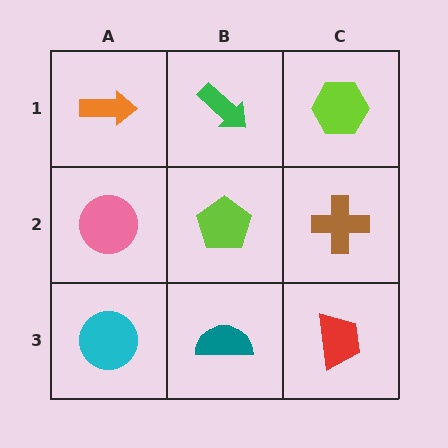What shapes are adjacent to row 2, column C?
A lime hexagon (row 1, column C), a red trapezoid (row 3, column C), a lime pentagon (row 2, column B).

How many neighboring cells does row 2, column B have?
4.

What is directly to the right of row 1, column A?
A green arrow.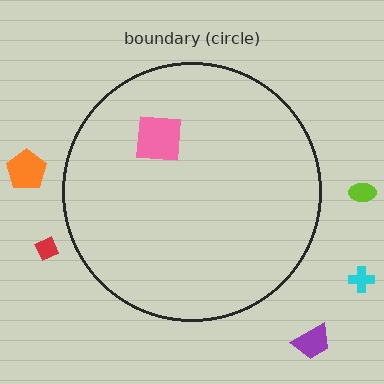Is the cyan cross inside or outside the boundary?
Outside.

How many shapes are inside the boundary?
1 inside, 5 outside.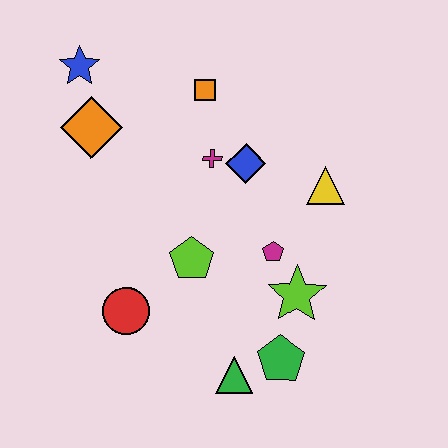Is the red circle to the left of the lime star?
Yes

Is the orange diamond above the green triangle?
Yes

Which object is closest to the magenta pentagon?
The lime star is closest to the magenta pentagon.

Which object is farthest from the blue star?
The green pentagon is farthest from the blue star.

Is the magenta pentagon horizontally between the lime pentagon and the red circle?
No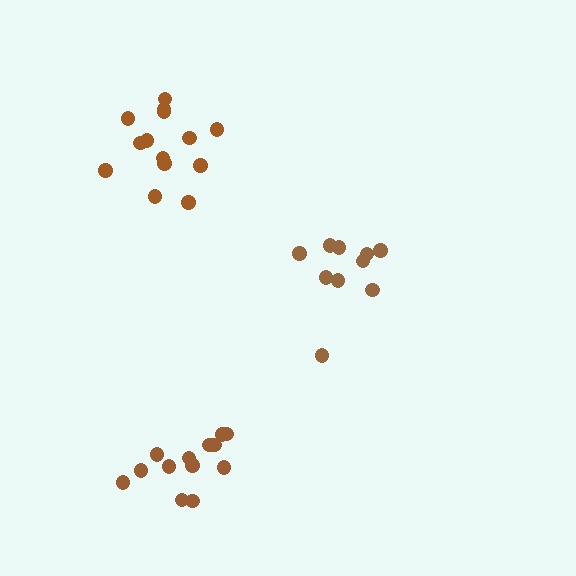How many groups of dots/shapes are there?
There are 3 groups.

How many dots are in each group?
Group 1: 10 dots, Group 2: 13 dots, Group 3: 14 dots (37 total).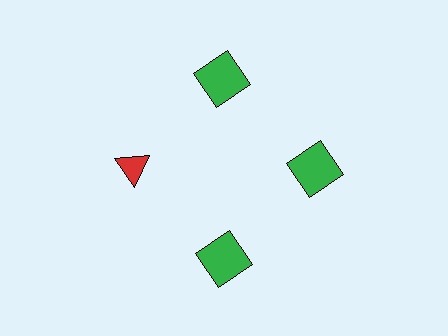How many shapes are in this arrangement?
There are 4 shapes arranged in a ring pattern.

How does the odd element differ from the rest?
It differs in both color (red instead of green) and shape (triangle instead of square).